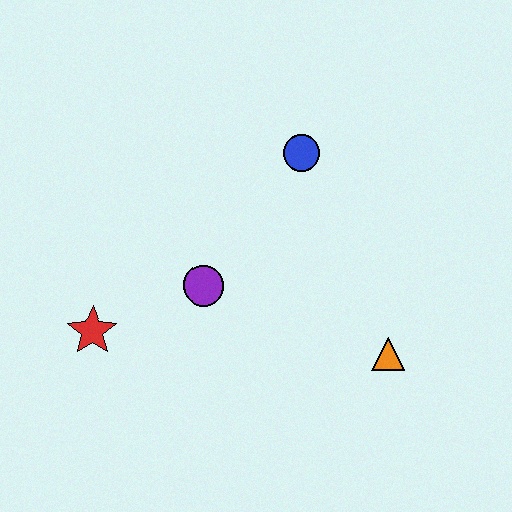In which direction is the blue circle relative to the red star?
The blue circle is to the right of the red star.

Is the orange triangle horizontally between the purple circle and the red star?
No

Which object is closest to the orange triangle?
The purple circle is closest to the orange triangle.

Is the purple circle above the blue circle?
No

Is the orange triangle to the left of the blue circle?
No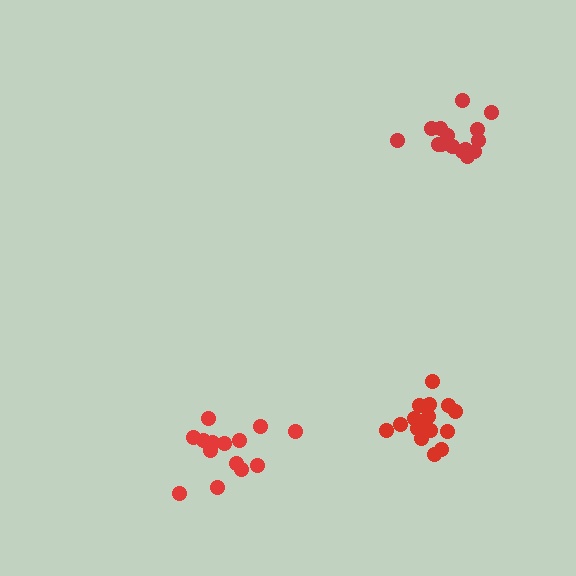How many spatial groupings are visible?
There are 3 spatial groupings.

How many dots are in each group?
Group 1: 17 dots, Group 2: 14 dots, Group 3: 16 dots (47 total).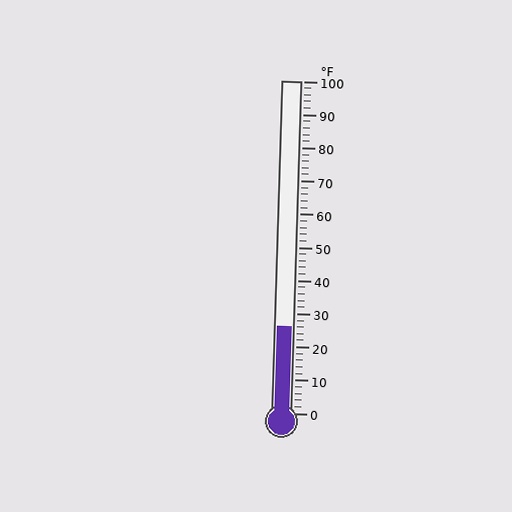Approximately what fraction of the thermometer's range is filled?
The thermometer is filled to approximately 25% of its range.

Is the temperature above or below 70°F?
The temperature is below 70°F.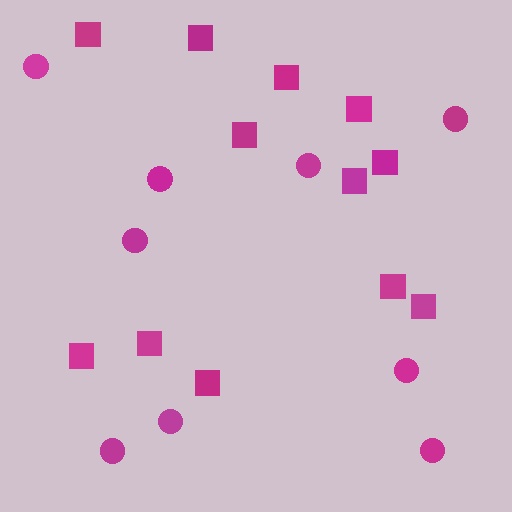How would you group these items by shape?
There are 2 groups: one group of squares (12) and one group of circles (9).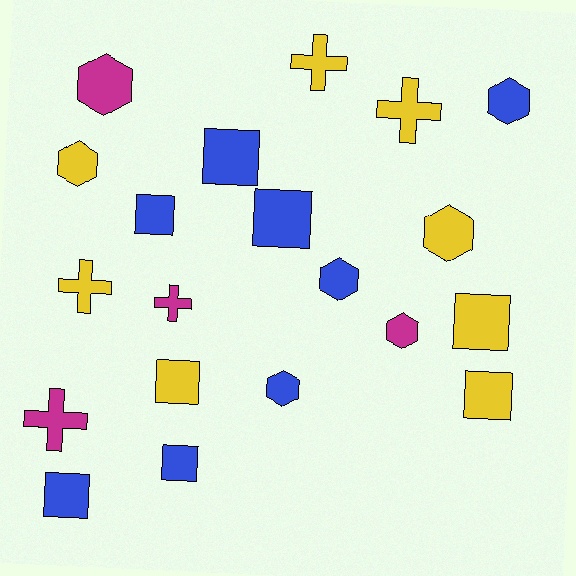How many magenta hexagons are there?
There are 2 magenta hexagons.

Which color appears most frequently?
Blue, with 8 objects.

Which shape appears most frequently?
Square, with 8 objects.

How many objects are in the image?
There are 20 objects.